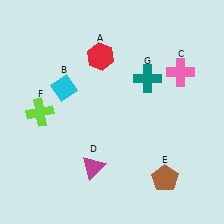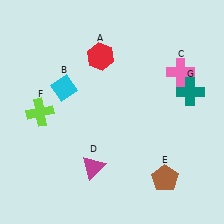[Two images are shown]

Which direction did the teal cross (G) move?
The teal cross (G) moved right.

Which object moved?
The teal cross (G) moved right.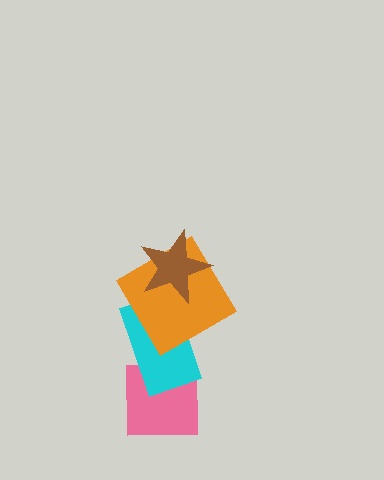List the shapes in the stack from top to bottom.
From top to bottom: the brown star, the orange diamond, the cyan rectangle, the pink square.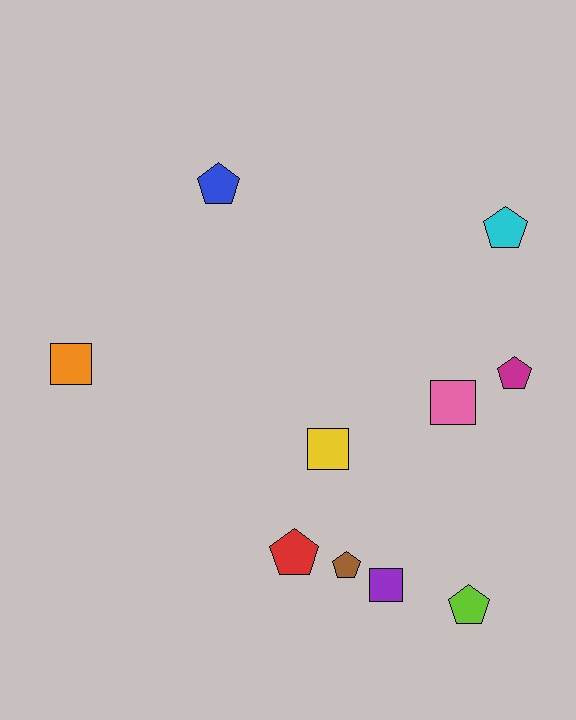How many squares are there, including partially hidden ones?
There are 4 squares.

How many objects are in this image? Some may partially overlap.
There are 10 objects.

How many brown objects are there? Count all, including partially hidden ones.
There is 1 brown object.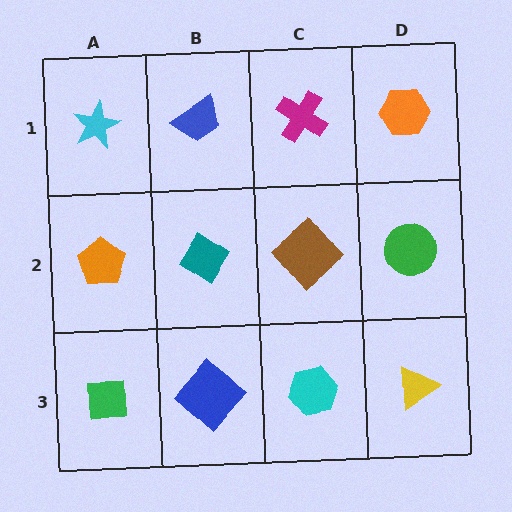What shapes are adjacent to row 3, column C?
A brown diamond (row 2, column C), a blue diamond (row 3, column B), a yellow triangle (row 3, column D).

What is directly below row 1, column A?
An orange pentagon.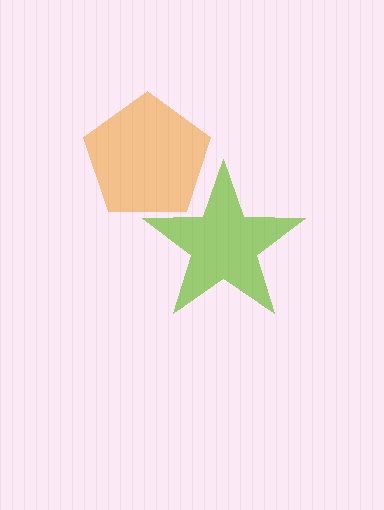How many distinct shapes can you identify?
There are 2 distinct shapes: an orange pentagon, a lime star.